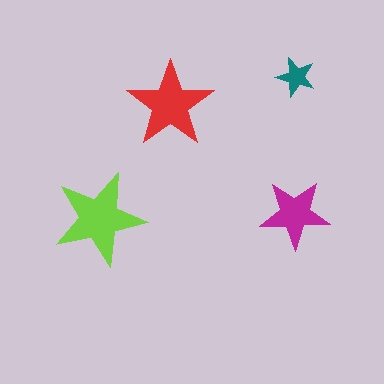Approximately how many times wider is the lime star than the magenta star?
About 1.5 times wider.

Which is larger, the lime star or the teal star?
The lime one.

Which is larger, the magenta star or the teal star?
The magenta one.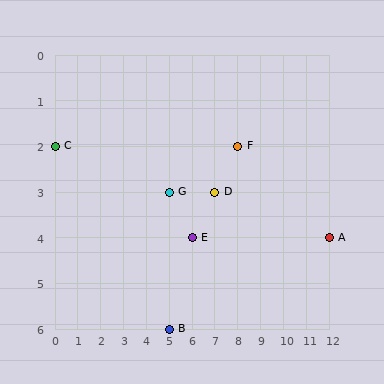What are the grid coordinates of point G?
Point G is at grid coordinates (5, 3).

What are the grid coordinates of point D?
Point D is at grid coordinates (7, 3).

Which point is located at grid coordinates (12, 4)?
Point A is at (12, 4).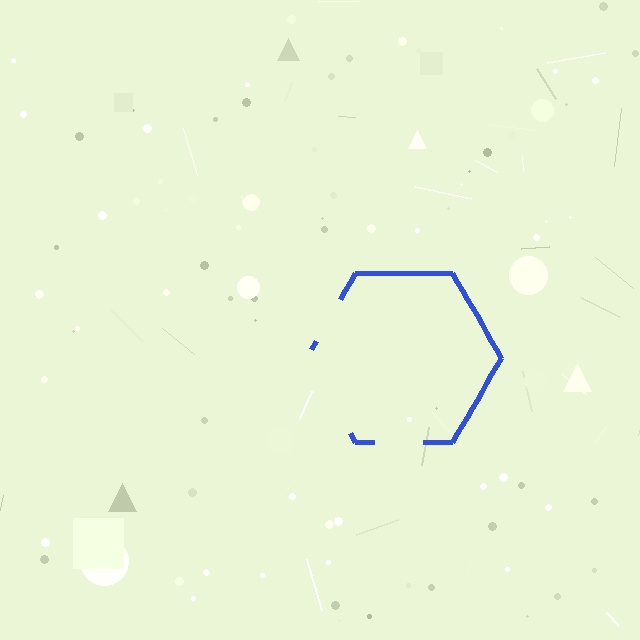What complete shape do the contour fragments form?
The contour fragments form a hexagon.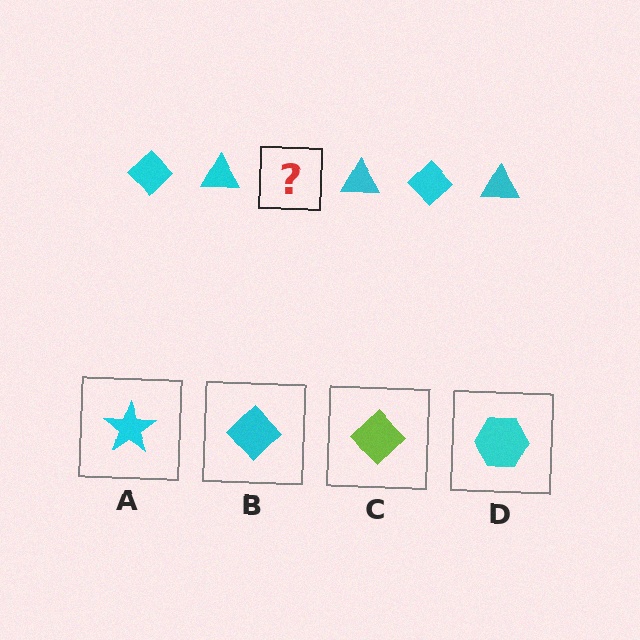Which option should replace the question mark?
Option B.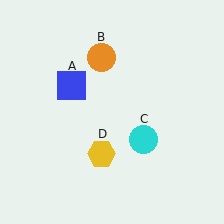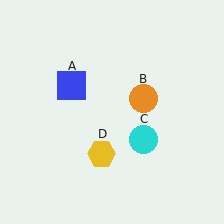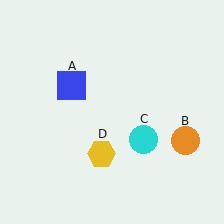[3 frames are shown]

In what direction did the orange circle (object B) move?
The orange circle (object B) moved down and to the right.